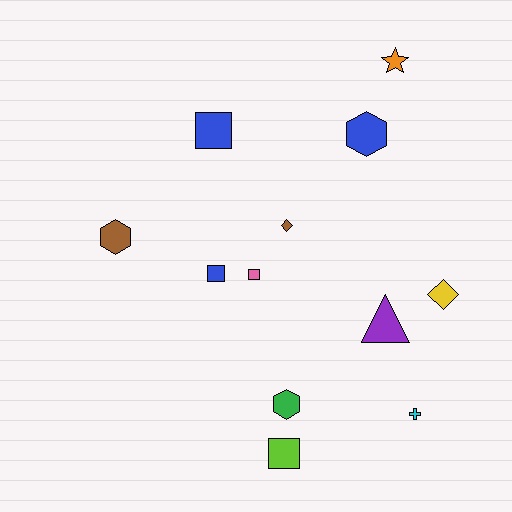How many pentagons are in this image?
There are no pentagons.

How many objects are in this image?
There are 12 objects.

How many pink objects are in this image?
There is 1 pink object.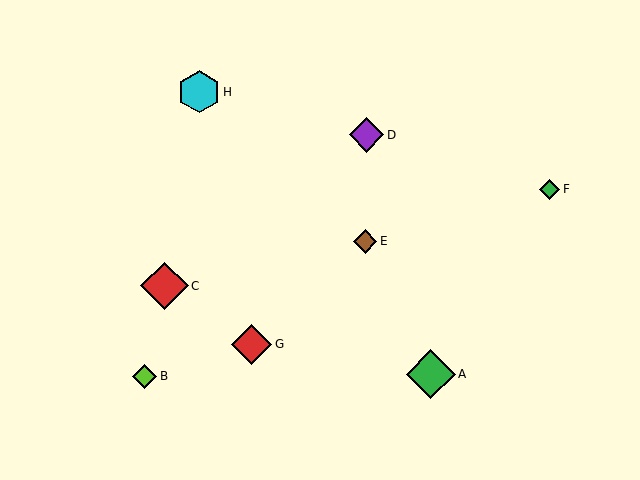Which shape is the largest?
The green diamond (labeled A) is the largest.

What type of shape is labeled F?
Shape F is a green diamond.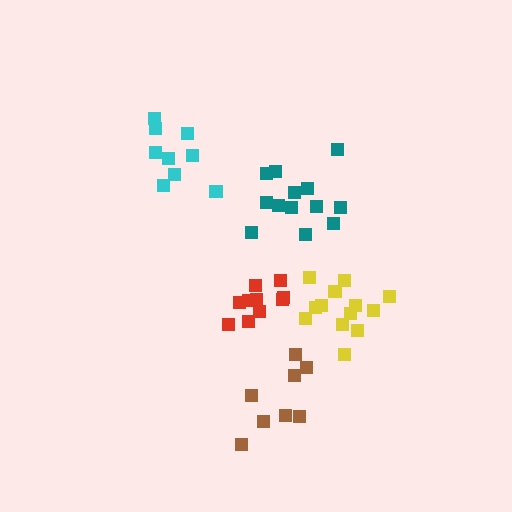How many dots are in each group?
Group 1: 9 dots, Group 2: 13 dots, Group 3: 13 dots, Group 4: 8 dots, Group 5: 10 dots (53 total).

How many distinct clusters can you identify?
There are 5 distinct clusters.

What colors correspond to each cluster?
The clusters are colored: cyan, teal, yellow, brown, red.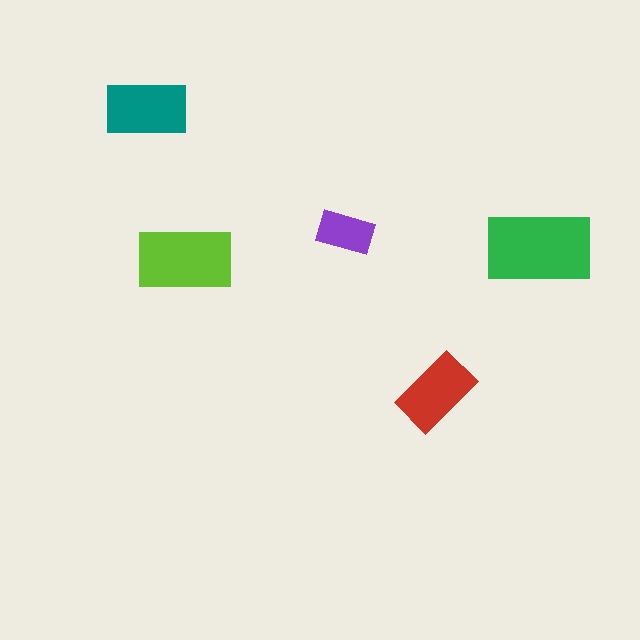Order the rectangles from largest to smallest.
the green one, the lime one, the teal one, the red one, the purple one.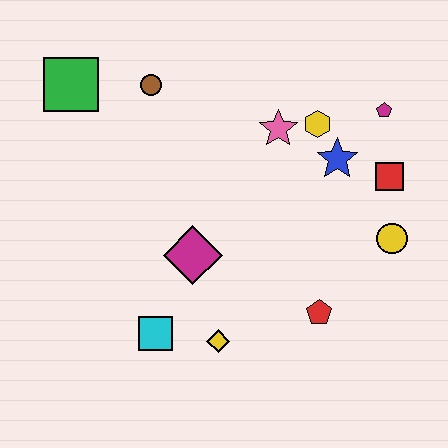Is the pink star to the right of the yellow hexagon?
No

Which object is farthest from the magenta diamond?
The magenta pentagon is farthest from the magenta diamond.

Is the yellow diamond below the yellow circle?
Yes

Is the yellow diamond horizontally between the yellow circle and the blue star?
No